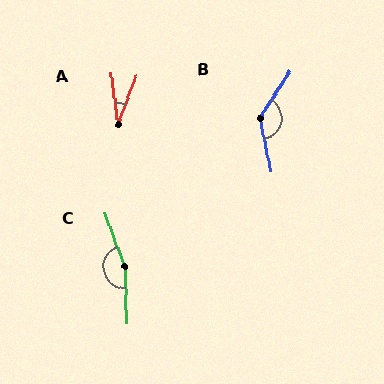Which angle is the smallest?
A, at approximately 28 degrees.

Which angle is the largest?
C, at approximately 162 degrees.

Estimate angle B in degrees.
Approximately 136 degrees.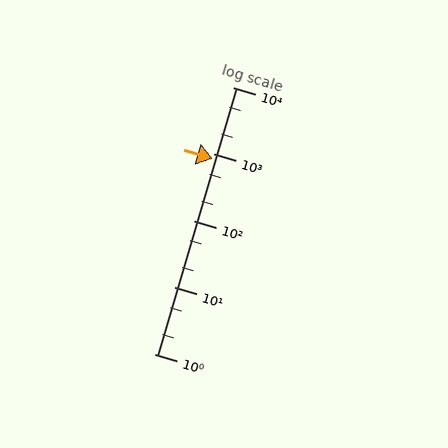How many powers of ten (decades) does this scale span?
The scale spans 4 decades, from 1 to 10000.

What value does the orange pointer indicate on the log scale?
The pointer indicates approximately 860.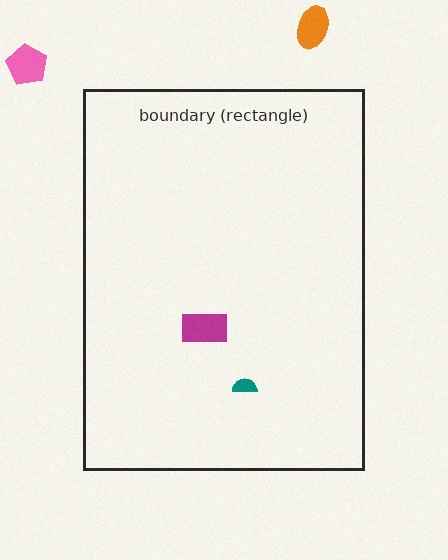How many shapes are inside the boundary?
2 inside, 2 outside.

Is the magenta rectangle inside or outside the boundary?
Inside.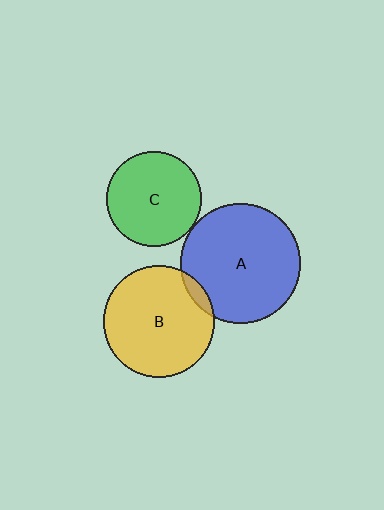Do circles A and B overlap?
Yes.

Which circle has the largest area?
Circle A (blue).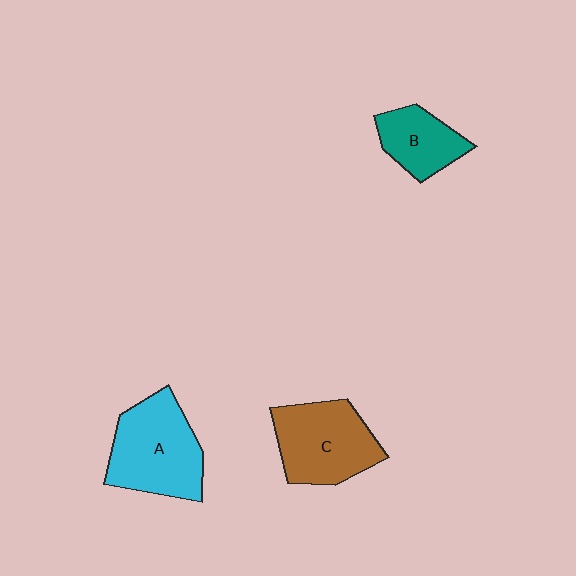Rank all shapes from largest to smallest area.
From largest to smallest: A (cyan), C (brown), B (teal).